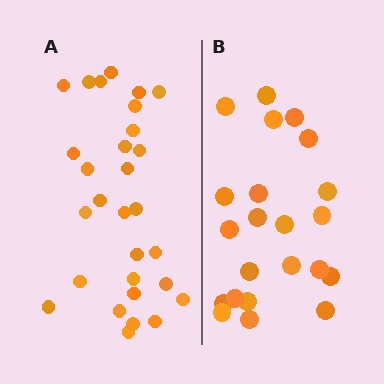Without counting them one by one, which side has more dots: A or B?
Region A (the left region) has more dots.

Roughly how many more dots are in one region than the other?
Region A has roughly 8 or so more dots than region B.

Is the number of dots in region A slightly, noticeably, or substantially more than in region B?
Region A has noticeably more, but not dramatically so. The ratio is roughly 1.3 to 1.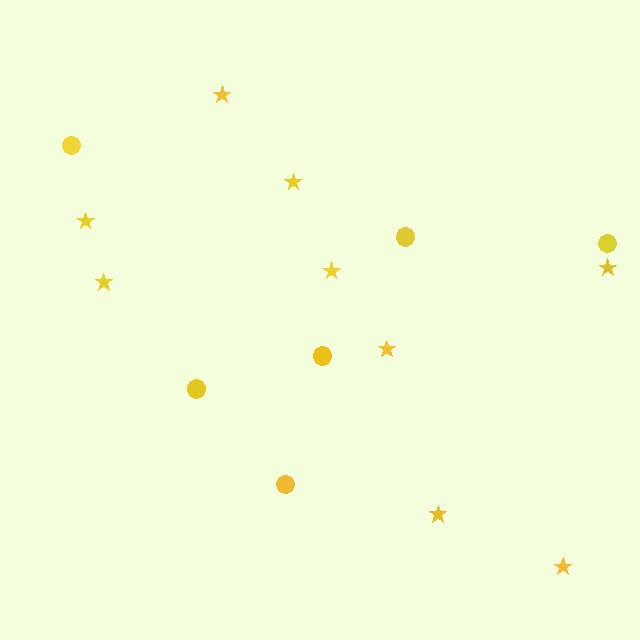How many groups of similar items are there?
There are 2 groups: one group of stars (9) and one group of circles (6).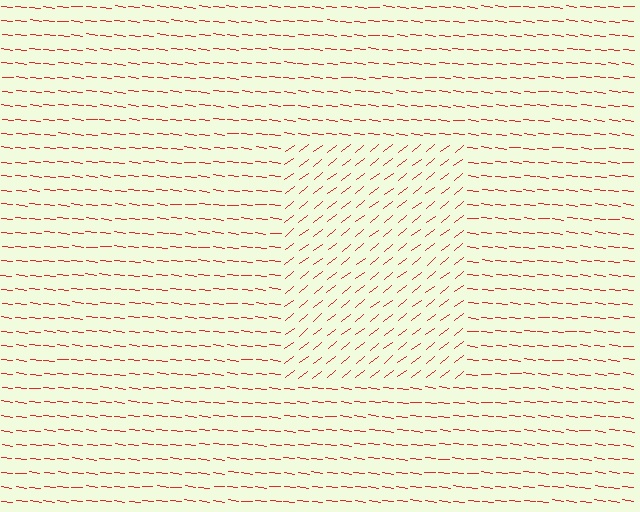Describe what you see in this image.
The image is filled with small red line segments. A rectangle region in the image has lines oriented differently from the surrounding lines, creating a visible texture boundary.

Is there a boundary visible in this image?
Yes, there is a texture boundary formed by a change in line orientation.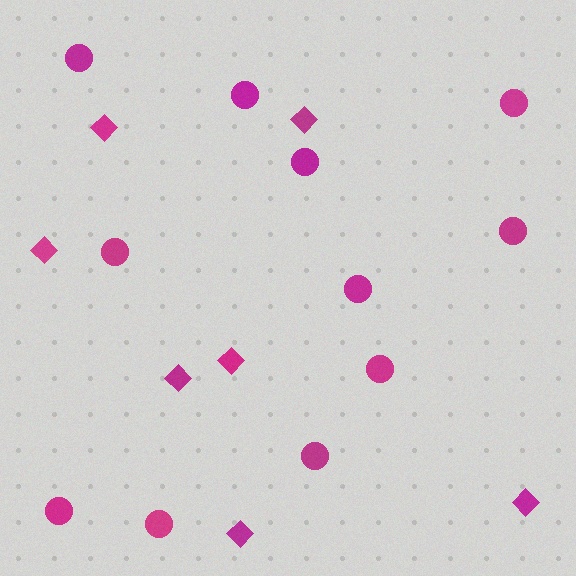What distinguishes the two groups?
There are 2 groups: one group of circles (11) and one group of diamonds (7).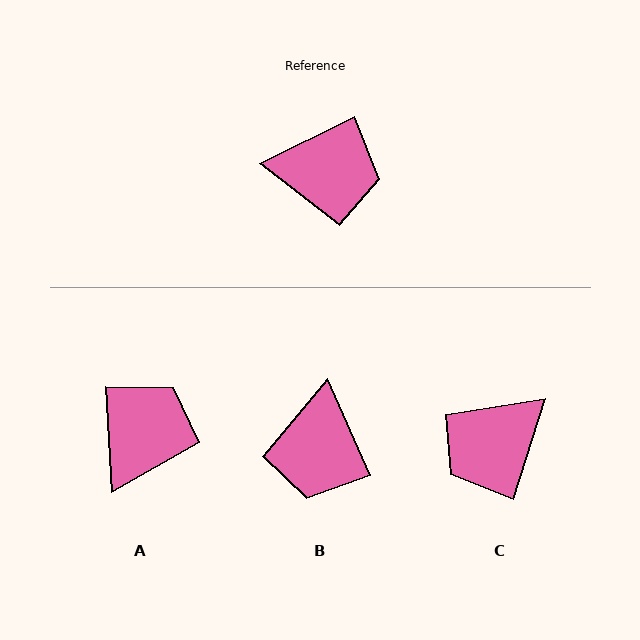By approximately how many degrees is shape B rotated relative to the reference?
Approximately 92 degrees clockwise.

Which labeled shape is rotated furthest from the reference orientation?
C, about 133 degrees away.